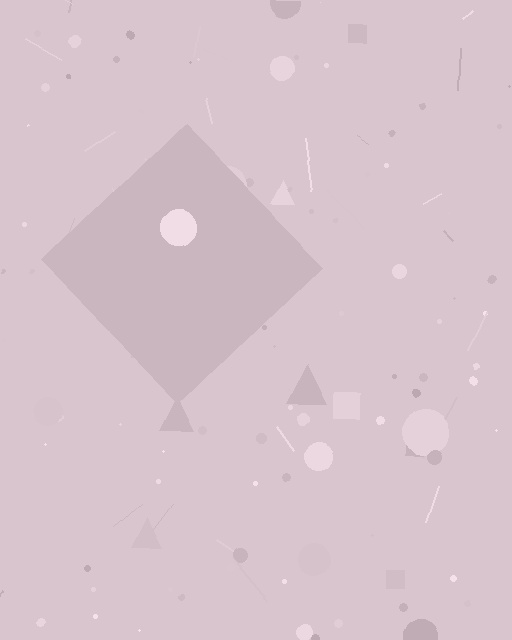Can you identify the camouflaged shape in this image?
The camouflaged shape is a diamond.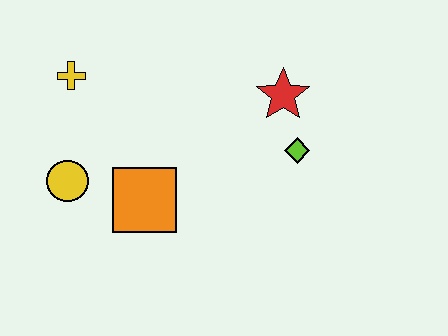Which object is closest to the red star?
The lime diamond is closest to the red star.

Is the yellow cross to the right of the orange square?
No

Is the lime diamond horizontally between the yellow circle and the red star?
No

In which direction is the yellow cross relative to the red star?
The yellow cross is to the left of the red star.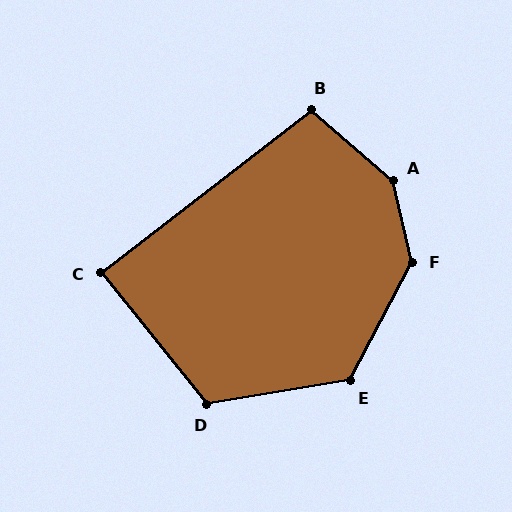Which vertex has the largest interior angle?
A, at approximately 144 degrees.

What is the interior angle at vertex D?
Approximately 120 degrees (obtuse).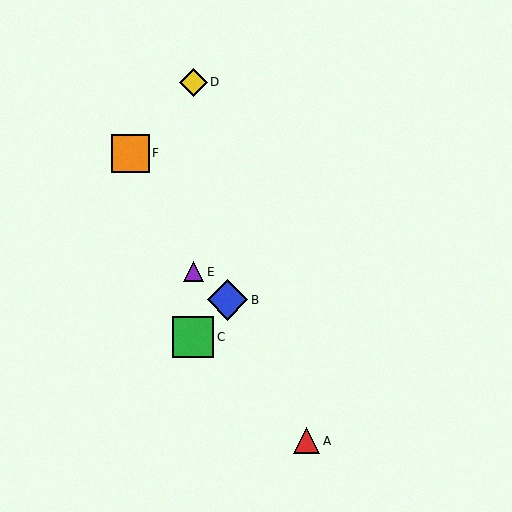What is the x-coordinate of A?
Object A is at x≈307.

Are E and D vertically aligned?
Yes, both are at x≈193.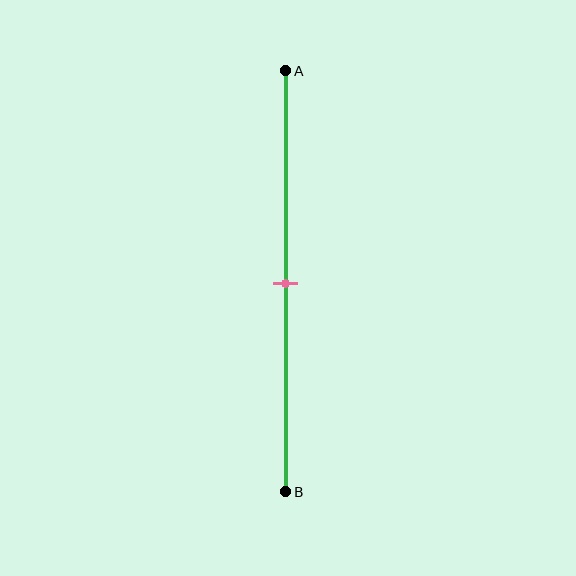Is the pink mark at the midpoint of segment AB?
Yes, the mark is approximately at the midpoint.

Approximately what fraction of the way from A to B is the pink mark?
The pink mark is approximately 50% of the way from A to B.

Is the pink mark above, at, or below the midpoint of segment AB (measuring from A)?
The pink mark is approximately at the midpoint of segment AB.